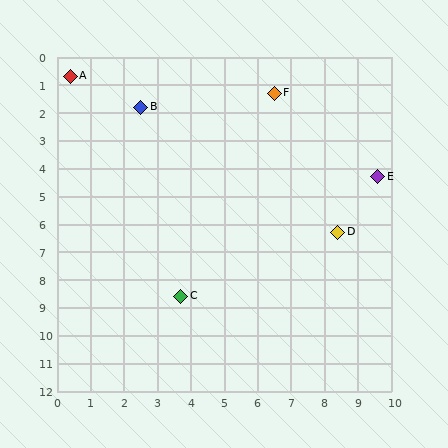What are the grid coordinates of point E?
Point E is at approximately (9.6, 4.3).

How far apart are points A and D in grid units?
Points A and D are about 9.8 grid units apart.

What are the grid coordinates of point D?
Point D is at approximately (8.4, 6.3).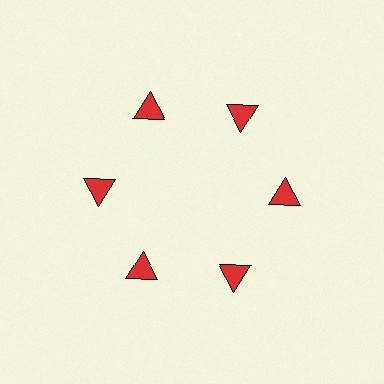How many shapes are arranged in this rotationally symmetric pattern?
There are 6 shapes, arranged in 6 groups of 1.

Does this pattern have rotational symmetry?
Yes, this pattern has 6-fold rotational symmetry. It looks the same after rotating 60 degrees around the center.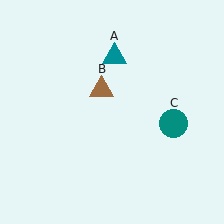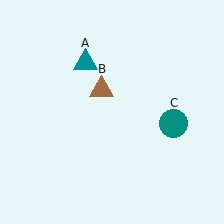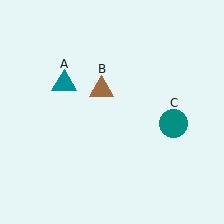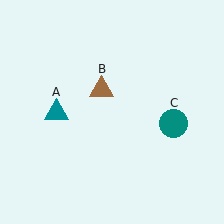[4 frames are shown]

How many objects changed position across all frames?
1 object changed position: teal triangle (object A).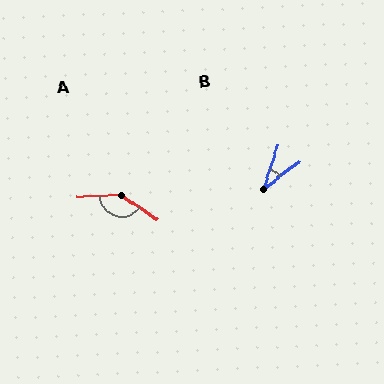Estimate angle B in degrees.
Approximately 34 degrees.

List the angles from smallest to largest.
B (34°), A (144°).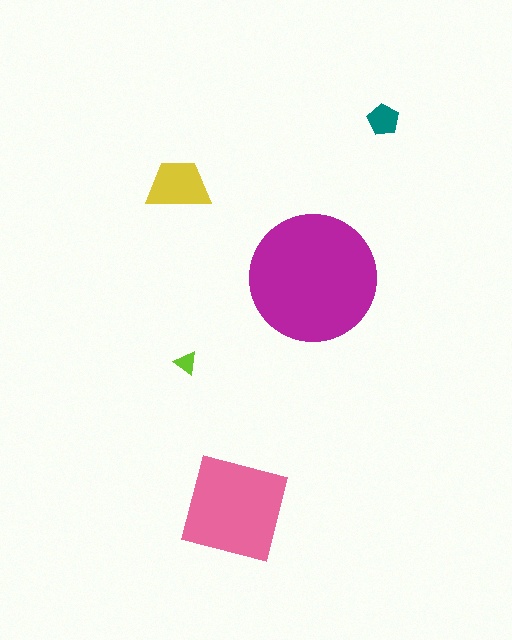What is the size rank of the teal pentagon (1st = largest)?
4th.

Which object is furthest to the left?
The yellow trapezoid is leftmost.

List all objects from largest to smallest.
The magenta circle, the pink square, the yellow trapezoid, the teal pentagon, the lime triangle.